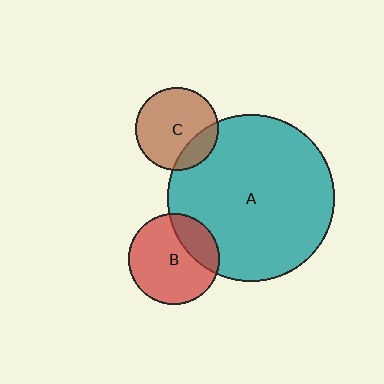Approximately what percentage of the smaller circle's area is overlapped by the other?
Approximately 25%.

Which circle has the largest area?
Circle A (teal).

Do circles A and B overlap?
Yes.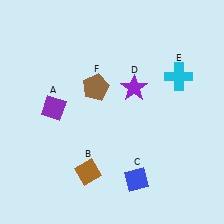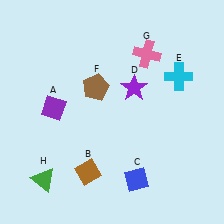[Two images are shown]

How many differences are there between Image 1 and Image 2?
There are 2 differences between the two images.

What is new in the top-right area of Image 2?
A pink cross (G) was added in the top-right area of Image 2.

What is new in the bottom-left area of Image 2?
A green triangle (H) was added in the bottom-left area of Image 2.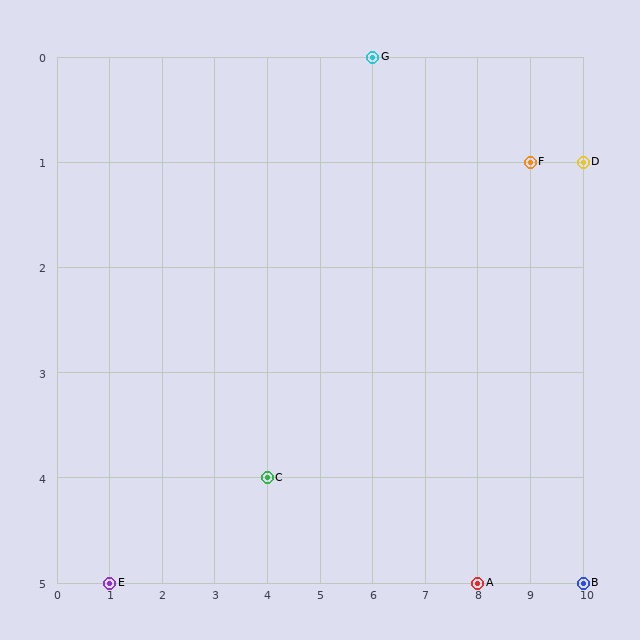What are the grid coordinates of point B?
Point B is at grid coordinates (10, 5).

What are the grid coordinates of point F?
Point F is at grid coordinates (9, 1).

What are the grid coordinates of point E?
Point E is at grid coordinates (1, 5).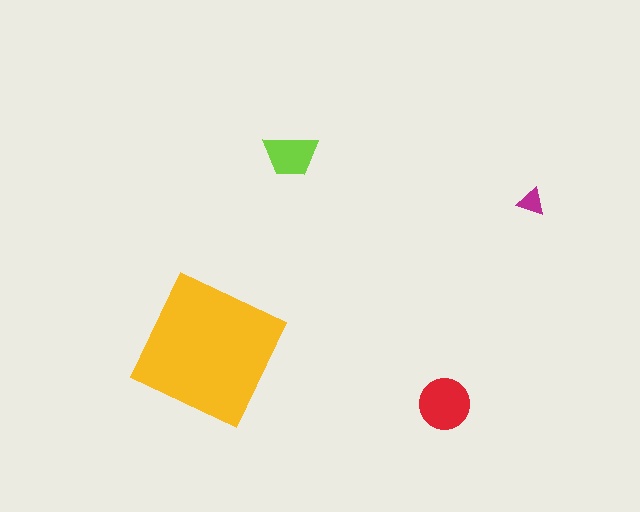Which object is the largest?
The yellow square.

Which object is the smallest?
The magenta triangle.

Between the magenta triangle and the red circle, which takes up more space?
The red circle.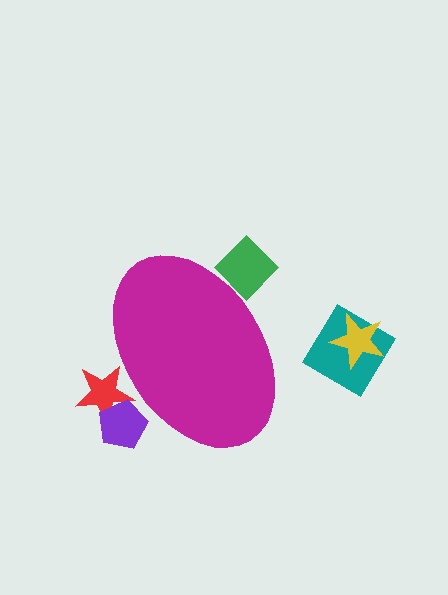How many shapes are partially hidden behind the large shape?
3 shapes are partially hidden.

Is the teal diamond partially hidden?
No, the teal diamond is fully visible.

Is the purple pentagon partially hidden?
Yes, the purple pentagon is partially hidden behind the magenta ellipse.